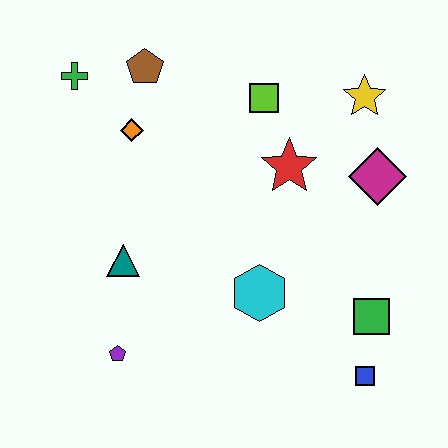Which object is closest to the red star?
The lime square is closest to the red star.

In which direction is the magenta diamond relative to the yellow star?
The magenta diamond is below the yellow star.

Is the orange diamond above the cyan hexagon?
Yes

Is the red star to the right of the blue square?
No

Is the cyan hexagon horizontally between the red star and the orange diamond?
Yes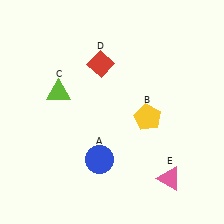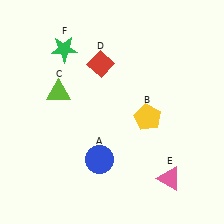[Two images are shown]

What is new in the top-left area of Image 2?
A green star (F) was added in the top-left area of Image 2.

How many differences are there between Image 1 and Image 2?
There is 1 difference between the two images.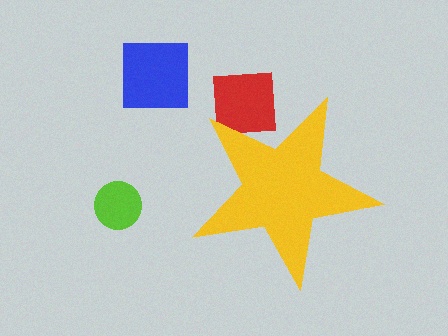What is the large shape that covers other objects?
A yellow star.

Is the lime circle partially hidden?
No, the lime circle is fully visible.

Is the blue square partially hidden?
No, the blue square is fully visible.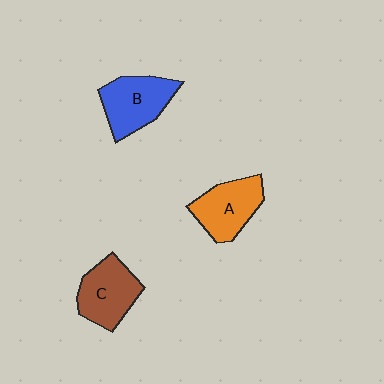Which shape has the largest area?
Shape B (blue).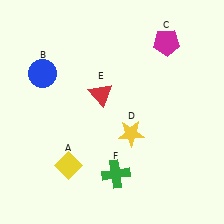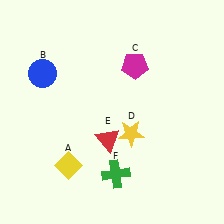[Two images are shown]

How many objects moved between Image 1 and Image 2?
2 objects moved between the two images.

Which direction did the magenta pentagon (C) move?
The magenta pentagon (C) moved left.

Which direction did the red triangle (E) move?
The red triangle (E) moved down.